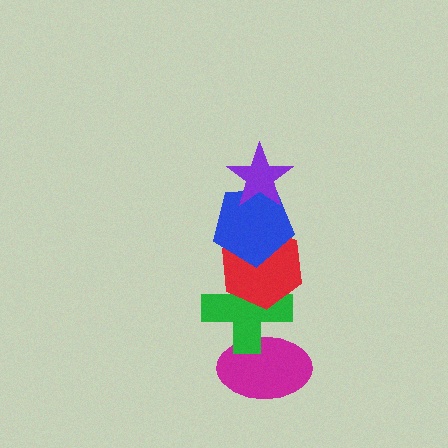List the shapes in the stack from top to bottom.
From top to bottom: the purple star, the blue pentagon, the red hexagon, the green cross, the magenta ellipse.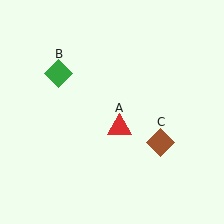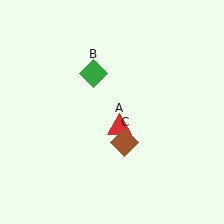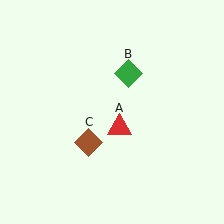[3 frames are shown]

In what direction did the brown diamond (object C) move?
The brown diamond (object C) moved left.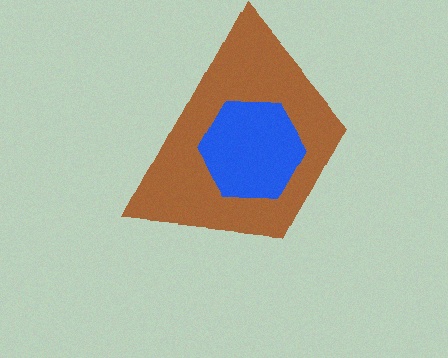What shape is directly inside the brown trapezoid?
The blue hexagon.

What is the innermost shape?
The blue hexagon.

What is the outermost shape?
The brown trapezoid.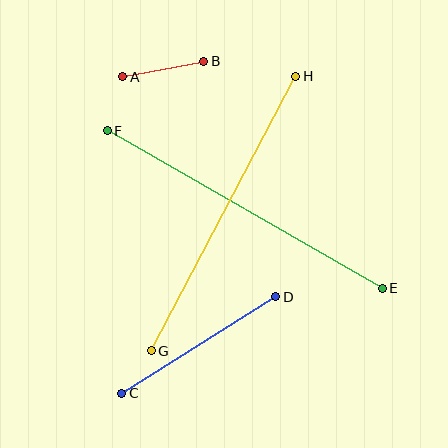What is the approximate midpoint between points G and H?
The midpoint is at approximately (224, 213) pixels.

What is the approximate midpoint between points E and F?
The midpoint is at approximately (245, 209) pixels.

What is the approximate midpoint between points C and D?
The midpoint is at approximately (199, 345) pixels.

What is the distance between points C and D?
The distance is approximately 182 pixels.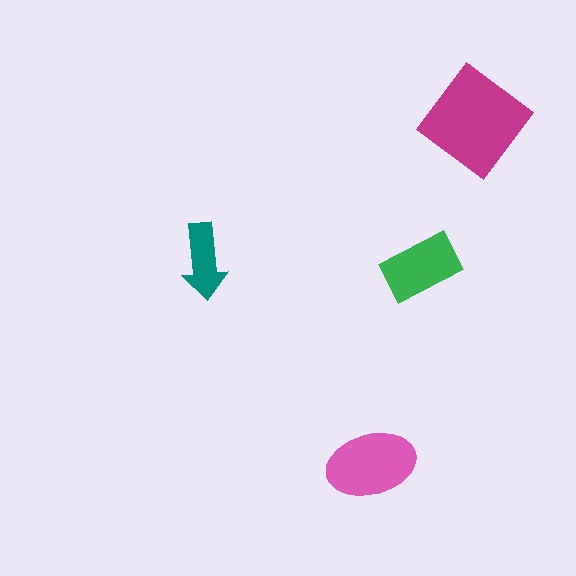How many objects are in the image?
There are 4 objects in the image.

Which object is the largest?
The magenta diamond.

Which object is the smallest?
The teal arrow.